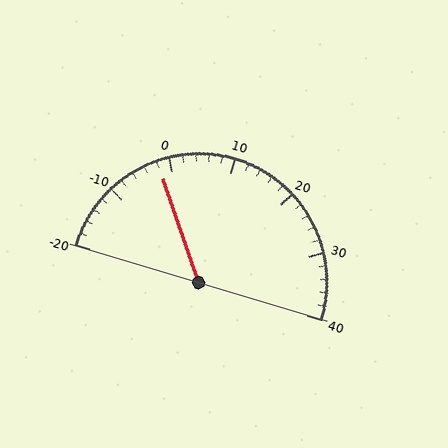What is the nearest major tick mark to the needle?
The nearest major tick mark is 0.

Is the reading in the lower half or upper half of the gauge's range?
The reading is in the lower half of the range (-20 to 40).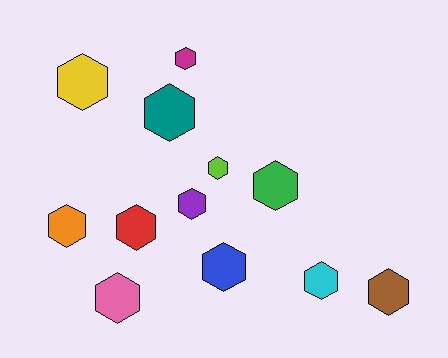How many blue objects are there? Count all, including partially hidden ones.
There is 1 blue object.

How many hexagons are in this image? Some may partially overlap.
There are 12 hexagons.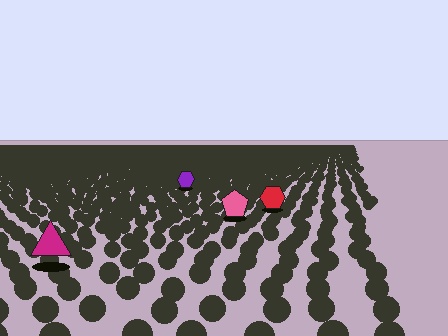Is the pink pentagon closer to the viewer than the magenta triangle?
No. The magenta triangle is closer — you can tell from the texture gradient: the ground texture is coarser near it.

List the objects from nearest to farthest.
From nearest to farthest: the magenta triangle, the pink pentagon, the red hexagon, the purple hexagon.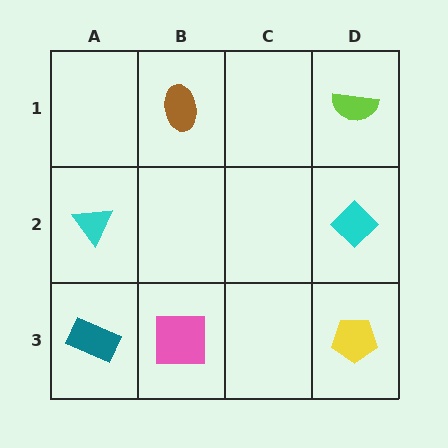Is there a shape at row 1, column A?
No, that cell is empty.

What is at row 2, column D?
A cyan diamond.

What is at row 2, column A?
A cyan triangle.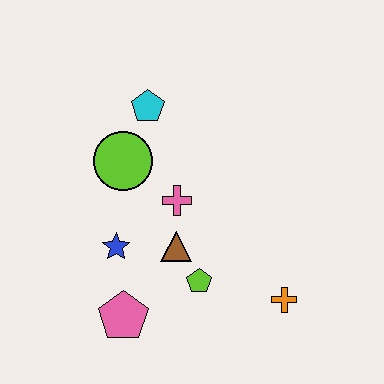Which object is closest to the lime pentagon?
The brown triangle is closest to the lime pentagon.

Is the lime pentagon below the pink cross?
Yes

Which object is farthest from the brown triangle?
The cyan pentagon is farthest from the brown triangle.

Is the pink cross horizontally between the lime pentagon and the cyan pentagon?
Yes